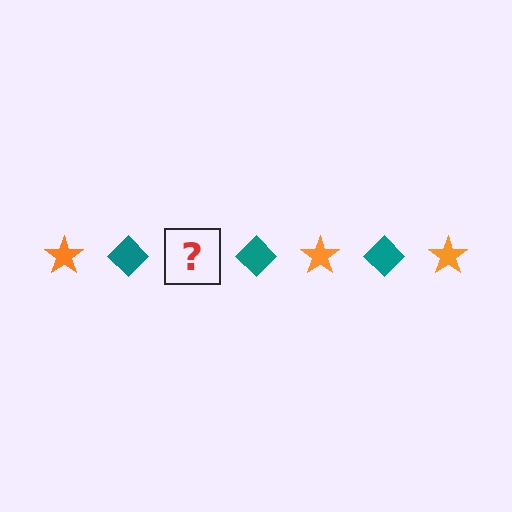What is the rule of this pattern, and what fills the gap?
The rule is that the pattern alternates between orange star and teal diamond. The gap should be filled with an orange star.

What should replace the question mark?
The question mark should be replaced with an orange star.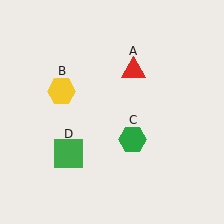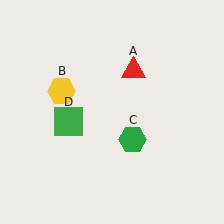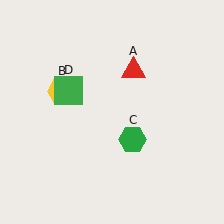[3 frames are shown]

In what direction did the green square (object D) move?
The green square (object D) moved up.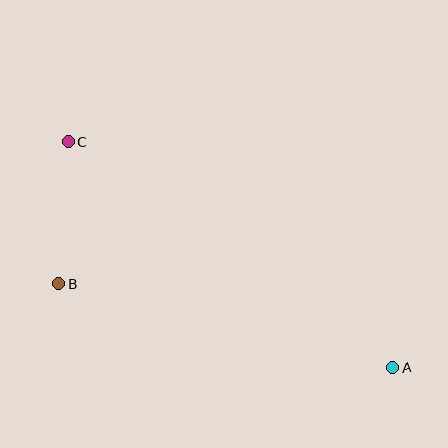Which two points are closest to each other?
Points B and C are closest to each other.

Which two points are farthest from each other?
Points A and C are farthest from each other.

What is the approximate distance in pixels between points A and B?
The distance between A and B is approximately 344 pixels.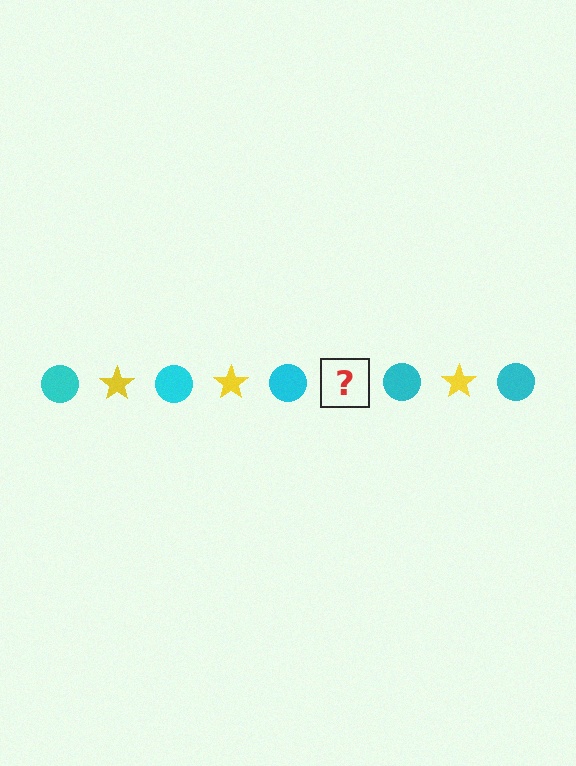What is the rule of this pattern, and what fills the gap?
The rule is that the pattern alternates between cyan circle and yellow star. The gap should be filled with a yellow star.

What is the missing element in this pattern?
The missing element is a yellow star.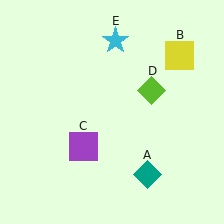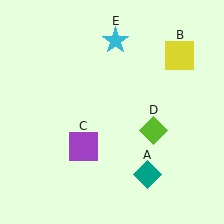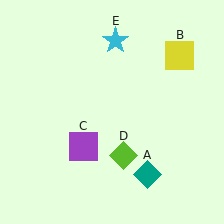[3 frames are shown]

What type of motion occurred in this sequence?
The lime diamond (object D) rotated clockwise around the center of the scene.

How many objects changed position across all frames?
1 object changed position: lime diamond (object D).